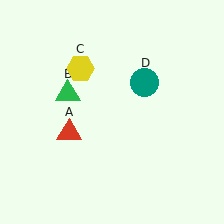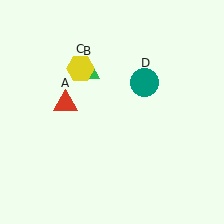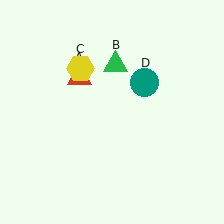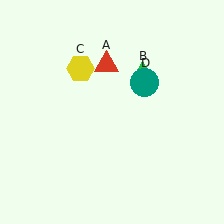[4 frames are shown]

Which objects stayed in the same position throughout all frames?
Yellow hexagon (object C) and teal circle (object D) remained stationary.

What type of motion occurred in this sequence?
The red triangle (object A), green triangle (object B) rotated clockwise around the center of the scene.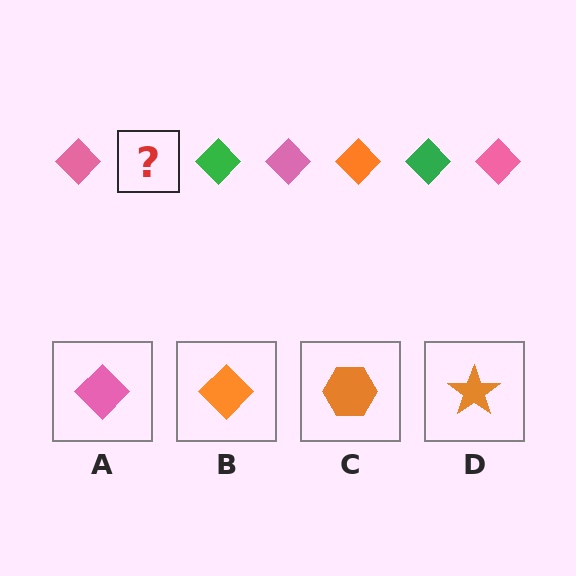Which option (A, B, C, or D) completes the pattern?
B.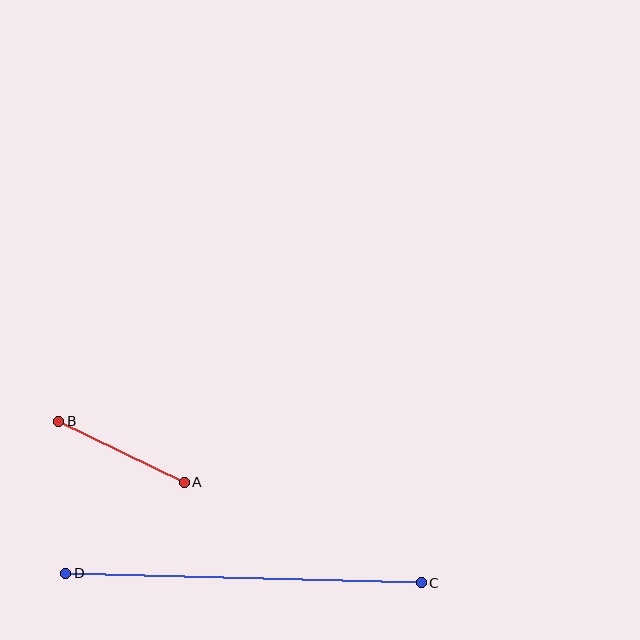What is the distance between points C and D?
The distance is approximately 356 pixels.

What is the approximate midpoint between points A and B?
The midpoint is at approximately (122, 452) pixels.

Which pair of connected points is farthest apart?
Points C and D are farthest apart.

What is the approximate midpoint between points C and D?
The midpoint is at approximately (243, 578) pixels.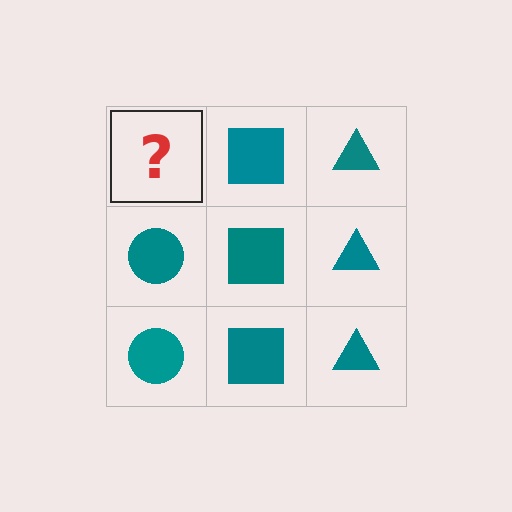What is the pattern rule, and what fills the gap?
The rule is that each column has a consistent shape. The gap should be filled with a teal circle.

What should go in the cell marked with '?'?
The missing cell should contain a teal circle.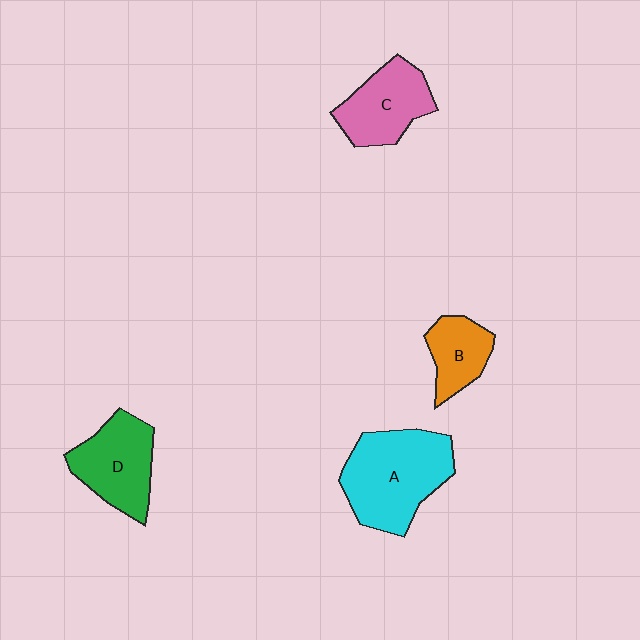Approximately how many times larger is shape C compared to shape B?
Approximately 1.4 times.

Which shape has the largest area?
Shape A (cyan).